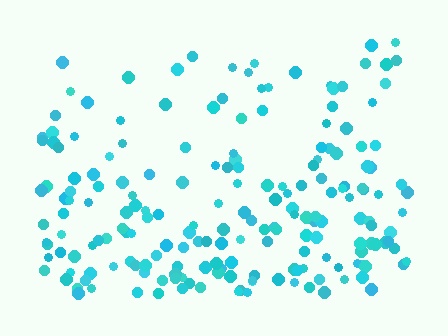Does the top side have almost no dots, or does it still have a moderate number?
Still a moderate number, just noticeably fewer than the bottom.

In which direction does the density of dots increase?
From top to bottom, with the bottom side densest.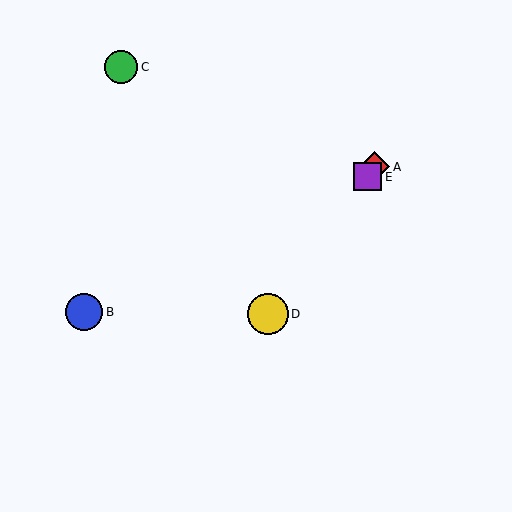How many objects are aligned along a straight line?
3 objects (A, D, E) are aligned along a straight line.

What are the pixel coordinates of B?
Object B is at (84, 312).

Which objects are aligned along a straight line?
Objects A, D, E are aligned along a straight line.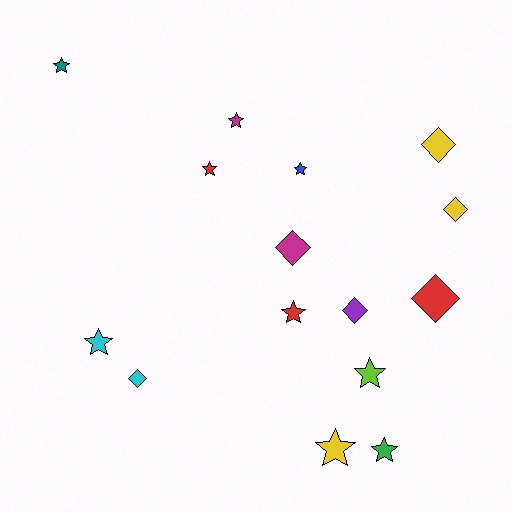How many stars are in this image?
There are 9 stars.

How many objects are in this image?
There are 15 objects.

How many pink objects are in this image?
There are no pink objects.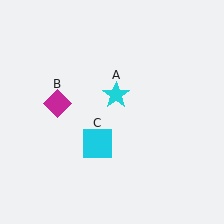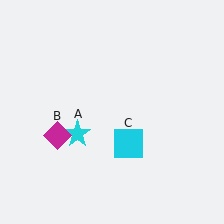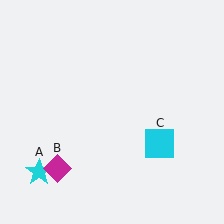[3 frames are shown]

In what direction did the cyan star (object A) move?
The cyan star (object A) moved down and to the left.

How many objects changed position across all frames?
3 objects changed position: cyan star (object A), magenta diamond (object B), cyan square (object C).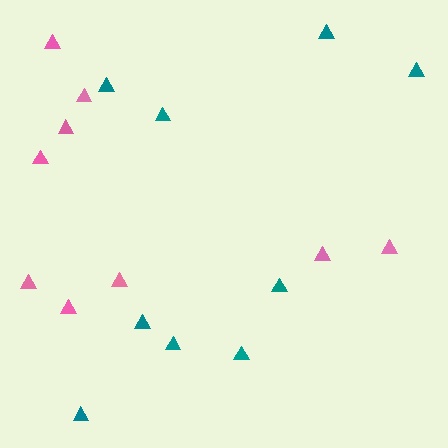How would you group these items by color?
There are 2 groups: one group of teal triangles (9) and one group of pink triangles (9).